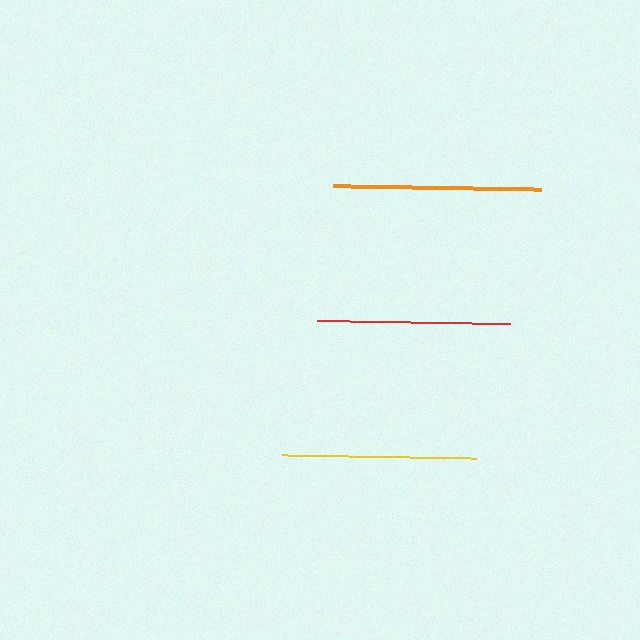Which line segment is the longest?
The orange line is the longest at approximately 208 pixels.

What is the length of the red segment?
The red segment is approximately 193 pixels long.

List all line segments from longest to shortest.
From longest to shortest: orange, yellow, red.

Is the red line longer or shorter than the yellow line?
The yellow line is longer than the red line.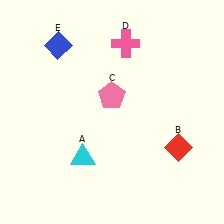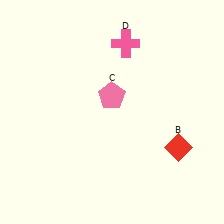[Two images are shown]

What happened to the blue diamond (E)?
The blue diamond (E) was removed in Image 2. It was in the top-left area of Image 1.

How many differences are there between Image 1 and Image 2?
There are 2 differences between the two images.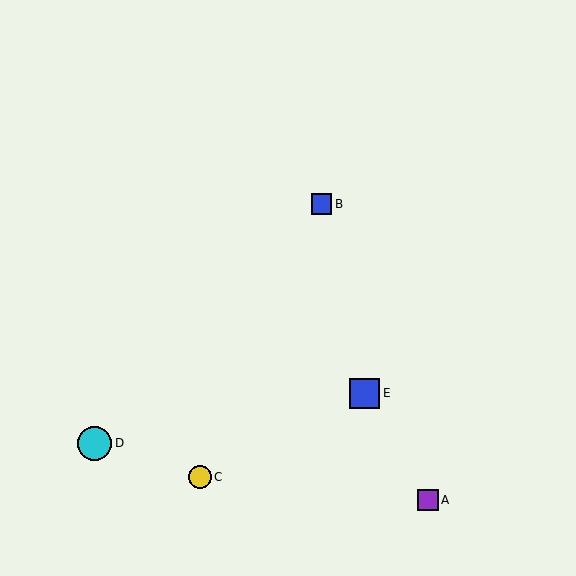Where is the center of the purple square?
The center of the purple square is at (428, 500).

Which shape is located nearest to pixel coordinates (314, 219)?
The blue square (labeled B) at (321, 204) is nearest to that location.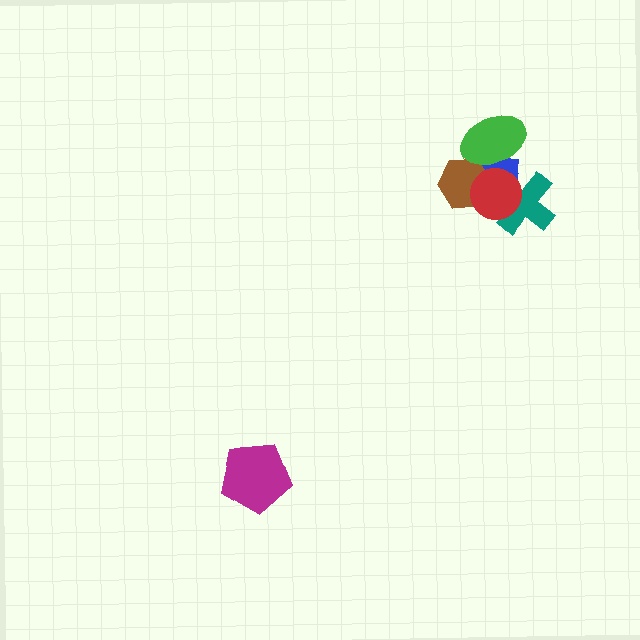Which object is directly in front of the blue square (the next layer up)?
The brown hexagon is directly in front of the blue square.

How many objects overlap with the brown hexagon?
3 objects overlap with the brown hexagon.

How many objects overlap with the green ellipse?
2 objects overlap with the green ellipse.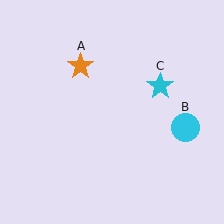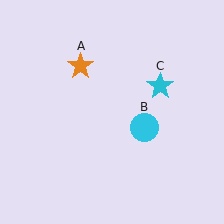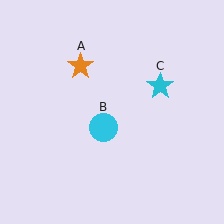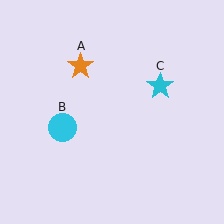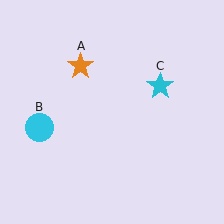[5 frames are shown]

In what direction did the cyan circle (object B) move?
The cyan circle (object B) moved left.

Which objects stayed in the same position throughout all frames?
Orange star (object A) and cyan star (object C) remained stationary.